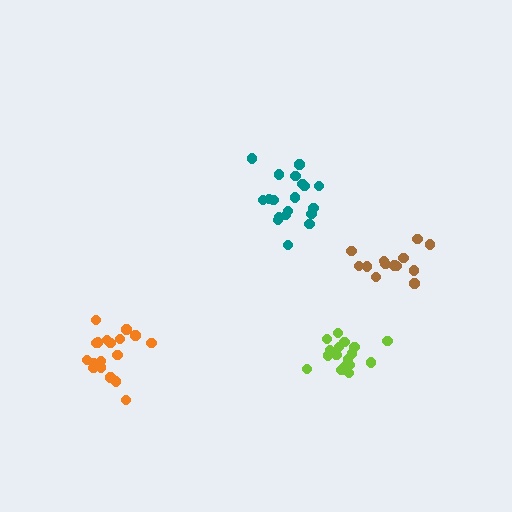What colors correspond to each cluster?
The clusters are colored: lime, teal, brown, orange.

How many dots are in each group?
Group 1: 17 dots, Group 2: 19 dots, Group 3: 14 dots, Group 4: 18 dots (68 total).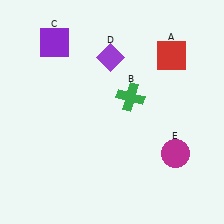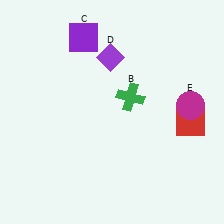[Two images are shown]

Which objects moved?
The objects that moved are: the red square (A), the purple square (C), the magenta circle (E).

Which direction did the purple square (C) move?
The purple square (C) moved right.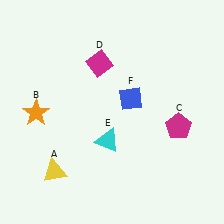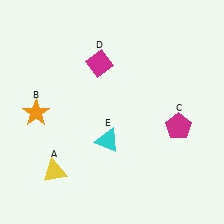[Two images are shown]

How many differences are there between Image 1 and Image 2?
There is 1 difference between the two images.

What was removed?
The blue diamond (F) was removed in Image 2.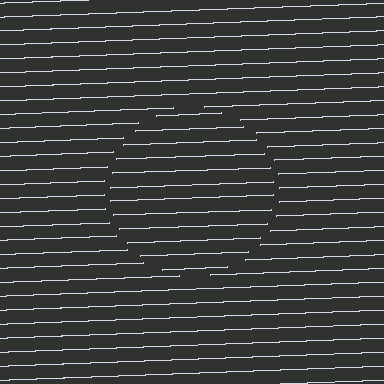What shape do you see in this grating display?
An illusory circle. The interior of the shape contains the same grating, shifted by half a period — the contour is defined by the phase discontinuity where line-ends from the inner and outer gratings abut.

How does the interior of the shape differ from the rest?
The interior of the shape contains the same grating, shifted by half a period — the contour is defined by the phase discontinuity where line-ends from the inner and outer gratings abut.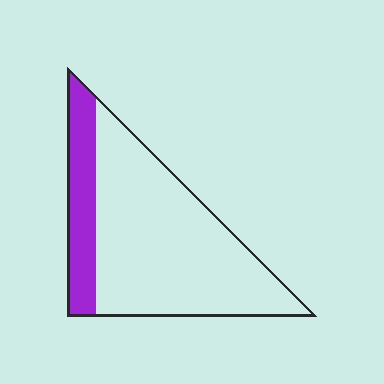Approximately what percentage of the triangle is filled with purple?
Approximately 20%.